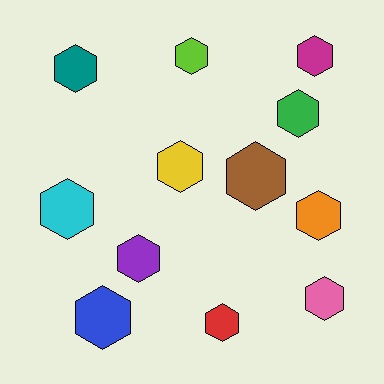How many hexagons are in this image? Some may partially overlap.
There are 12 hexagons.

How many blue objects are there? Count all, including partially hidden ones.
There is 1 blue object.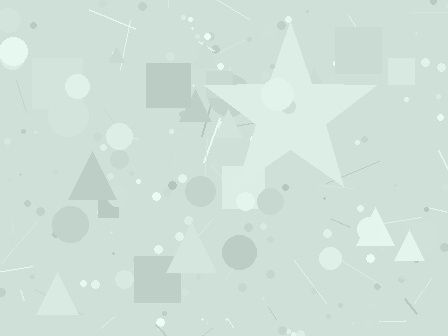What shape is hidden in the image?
A star is hidden in the image.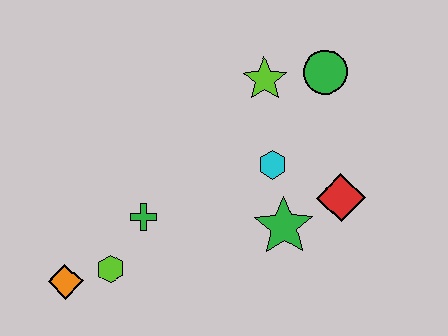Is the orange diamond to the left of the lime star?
Yes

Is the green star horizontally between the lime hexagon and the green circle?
Yes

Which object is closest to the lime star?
The green circle is closest to the lime star.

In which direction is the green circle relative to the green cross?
The green circle is to the right of the green cross.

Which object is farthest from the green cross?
The green circle is farthest from the green cross.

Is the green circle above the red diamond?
Yes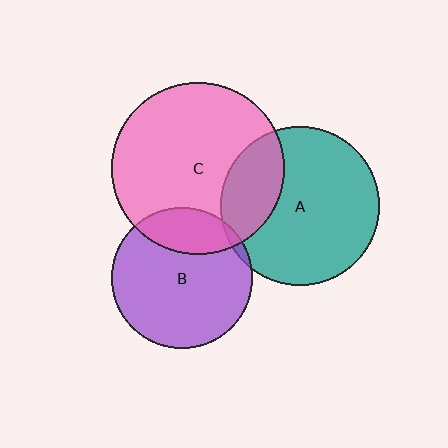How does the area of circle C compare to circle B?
Approximately 1.5 times.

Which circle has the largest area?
Circle C (pink).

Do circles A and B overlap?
Yes.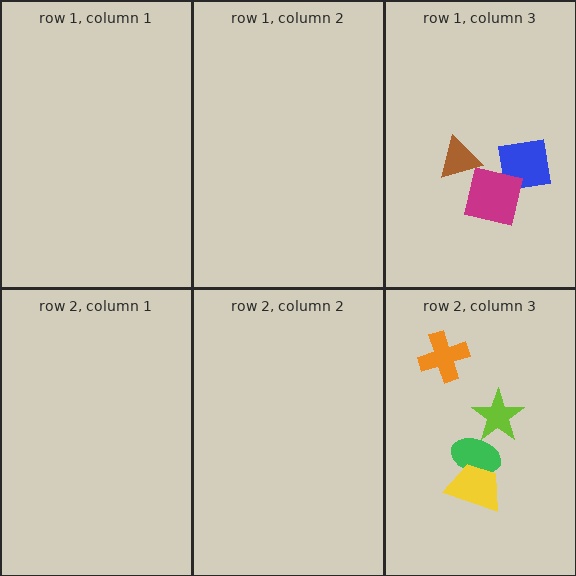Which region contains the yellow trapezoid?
The row 2, column 3 region.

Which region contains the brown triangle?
The row 1, column 3 region.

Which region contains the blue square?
The row 1, column 3 region.